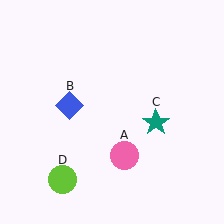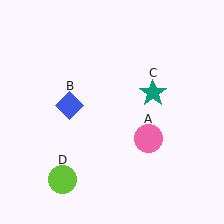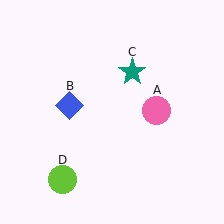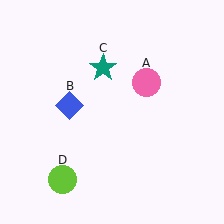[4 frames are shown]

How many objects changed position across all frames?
2 objects changed position: pink circle (object A), teal star (object C).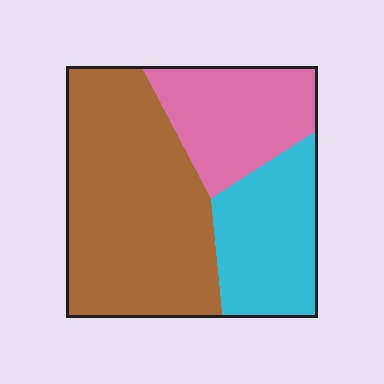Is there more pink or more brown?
Brown.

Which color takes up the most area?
Brown, at roughly 50%.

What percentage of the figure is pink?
Pink takes up less than a quarter of the figure.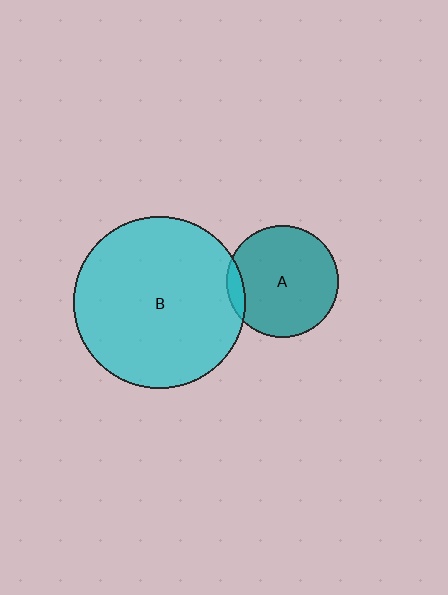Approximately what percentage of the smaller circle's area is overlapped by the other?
Approximately 10%.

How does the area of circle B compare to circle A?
Approximately 2.3 times.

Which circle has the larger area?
Circle B (cyan).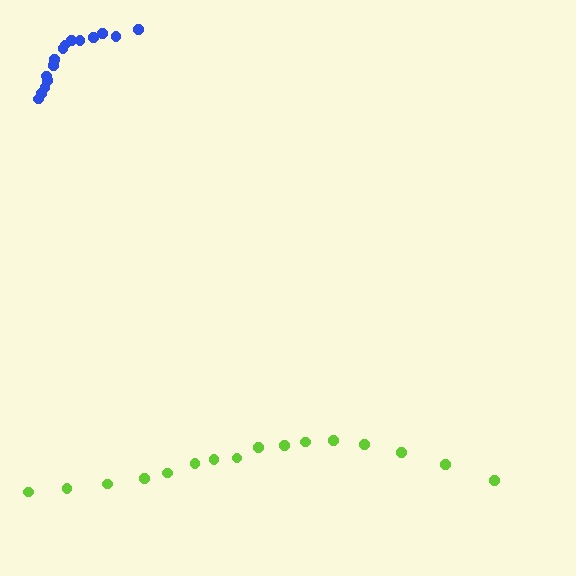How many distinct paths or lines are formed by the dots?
There are 2 distinct paths.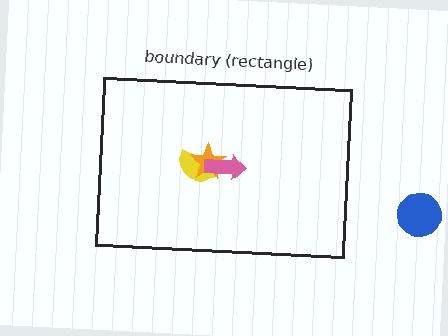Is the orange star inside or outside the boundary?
Inside.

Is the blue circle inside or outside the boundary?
Outside.